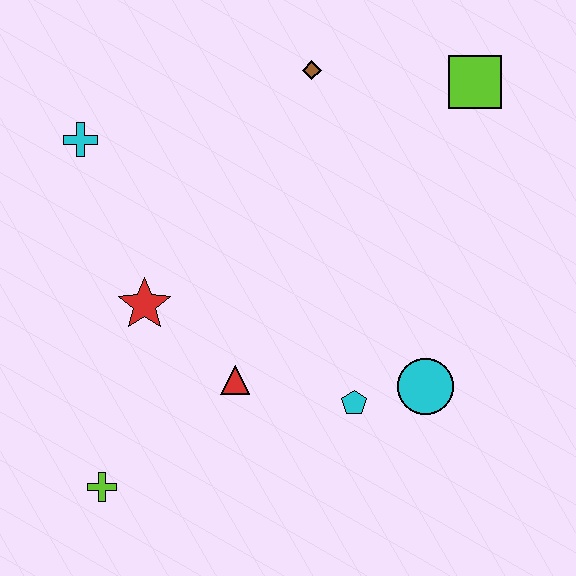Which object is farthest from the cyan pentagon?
The cyan cross is farthest from the cyan pentagon.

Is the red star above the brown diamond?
No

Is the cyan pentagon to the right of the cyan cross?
Yes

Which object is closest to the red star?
The red triangle is closest to the red star.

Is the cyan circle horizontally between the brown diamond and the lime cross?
No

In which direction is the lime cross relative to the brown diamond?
The lime cross is below the brown diamond.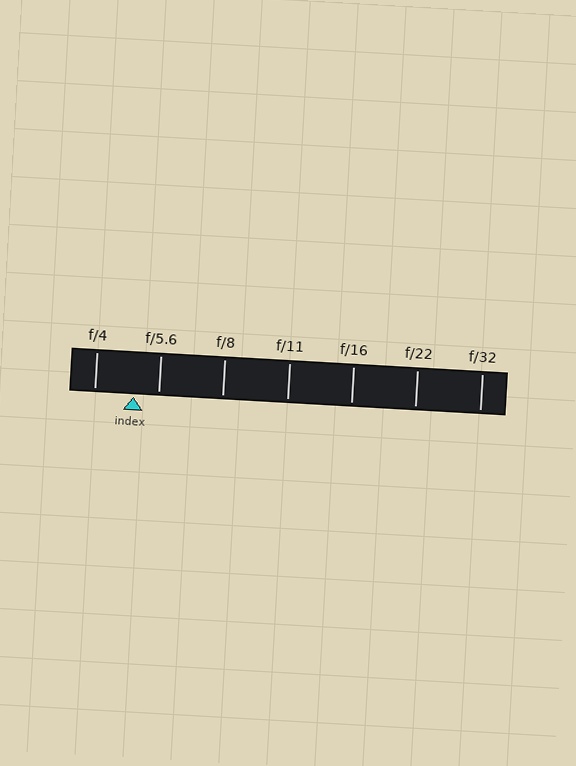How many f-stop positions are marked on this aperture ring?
There are 7 f-stop positions marked.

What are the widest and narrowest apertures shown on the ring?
The widest aperture shown is f/4 and the narrowest is f/32.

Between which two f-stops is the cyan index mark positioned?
The index mark is between f/4 and f/5.6.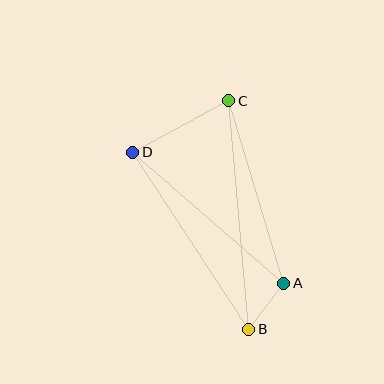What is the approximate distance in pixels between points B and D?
The distance between B and D is approximately 212 pixels.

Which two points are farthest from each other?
Points B and C are farthest from each other.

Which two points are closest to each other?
Points A and B are closest to each other.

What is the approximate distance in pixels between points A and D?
The distance between A and D is approximately 200 pixels.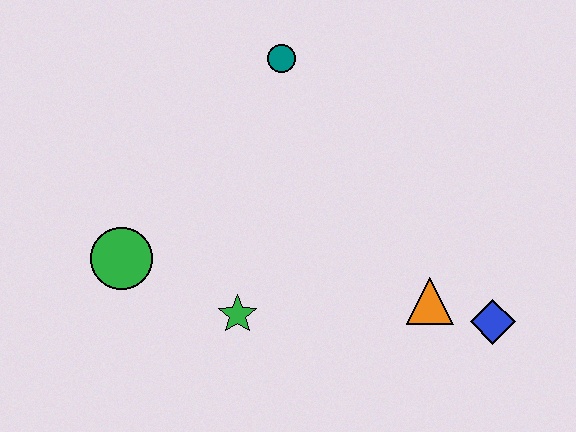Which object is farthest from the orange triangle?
The green circle is farthest from the orange triangle.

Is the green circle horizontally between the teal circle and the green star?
No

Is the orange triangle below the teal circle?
Yes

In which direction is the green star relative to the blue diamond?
The green star is to the left of the blue diamond.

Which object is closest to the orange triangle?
The blue diamond is closest to the orange triangle.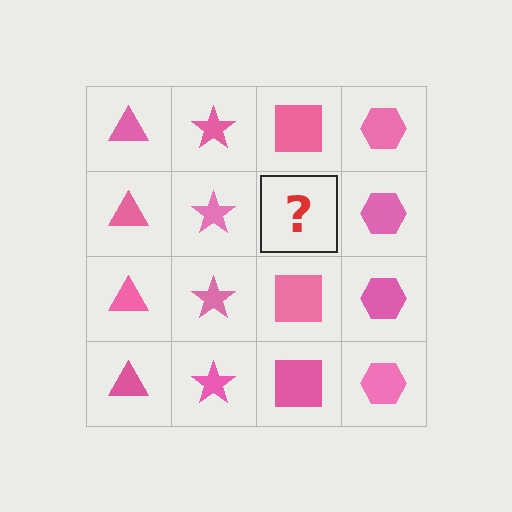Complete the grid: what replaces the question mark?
The question mark should be replaced with a pink square.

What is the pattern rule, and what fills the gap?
The rule is that each column has a consistent shape. The gap should be filled with a pink square.